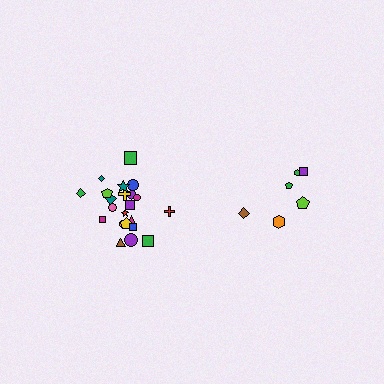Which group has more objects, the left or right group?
The left group.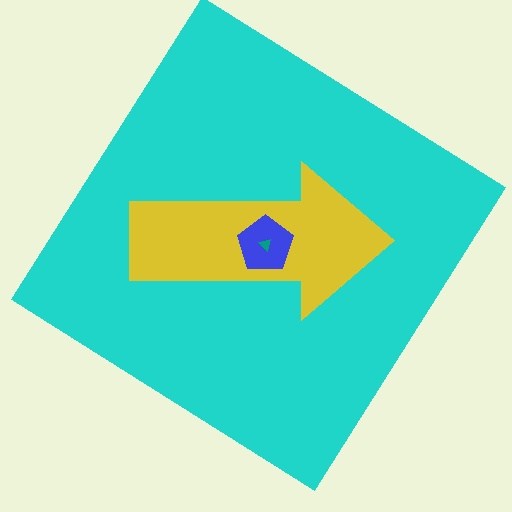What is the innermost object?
The teal triangle.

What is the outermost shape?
The cyan diamond.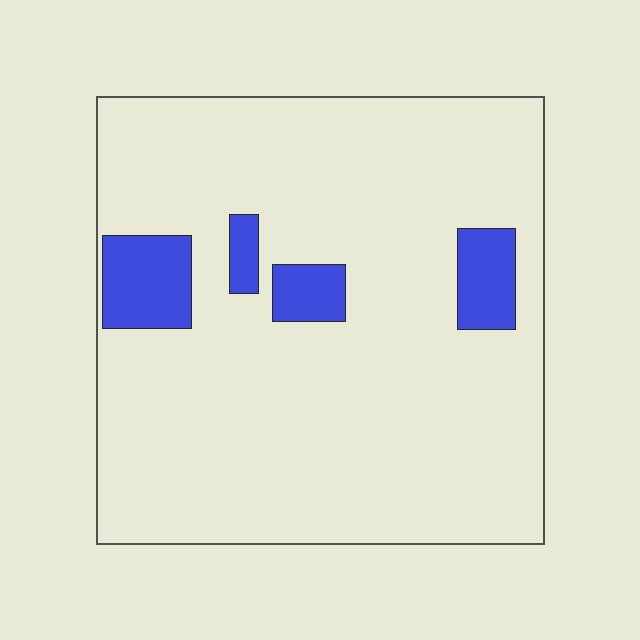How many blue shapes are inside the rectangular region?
4.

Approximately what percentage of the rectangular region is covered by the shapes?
Approximately 10%.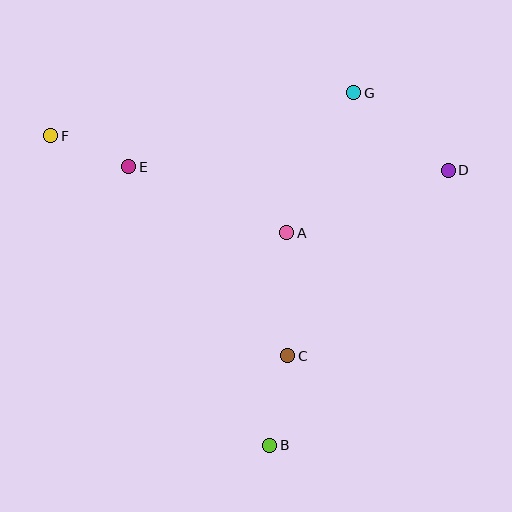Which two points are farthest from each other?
Points D and F are farthest from each other.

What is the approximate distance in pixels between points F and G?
The distance between F and G is approximately 306 pixels.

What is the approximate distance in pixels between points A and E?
The distance between A and E is approximately 171 pixels.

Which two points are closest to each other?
Points E and F are closest to each other.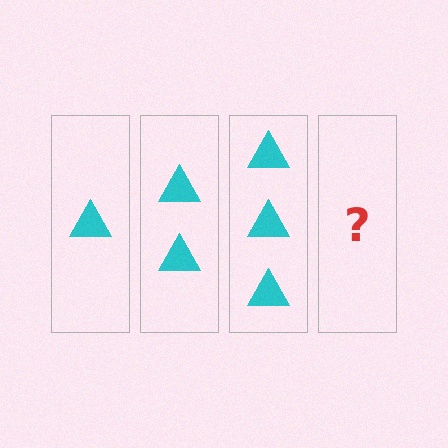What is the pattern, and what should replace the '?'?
The pattern is that each step adds one more triangle. The '?' should be 4 triangles.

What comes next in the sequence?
The next element should be 4 triangles.